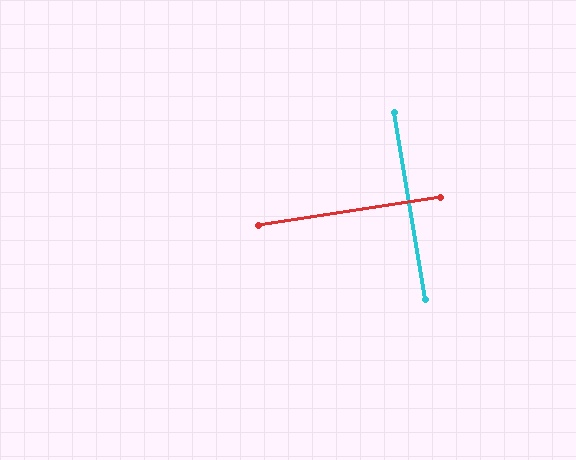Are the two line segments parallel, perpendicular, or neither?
Perpendicular — they meet at approximately 89°.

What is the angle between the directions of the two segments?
Approximately 89 degrees.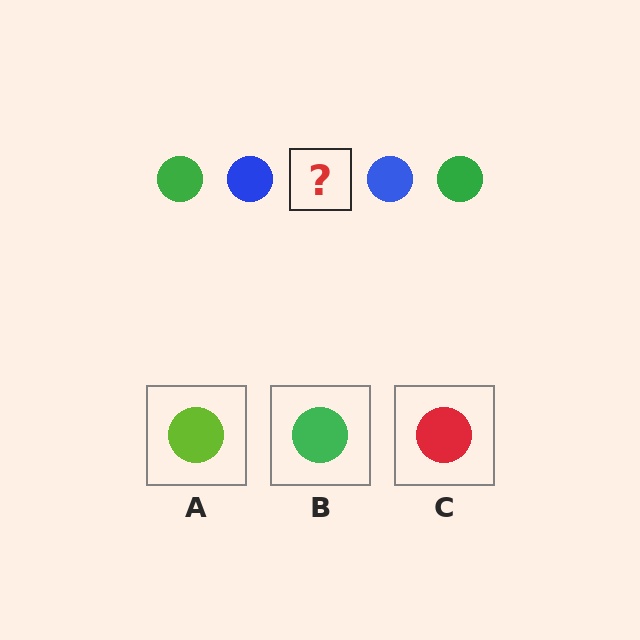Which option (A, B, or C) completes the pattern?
B.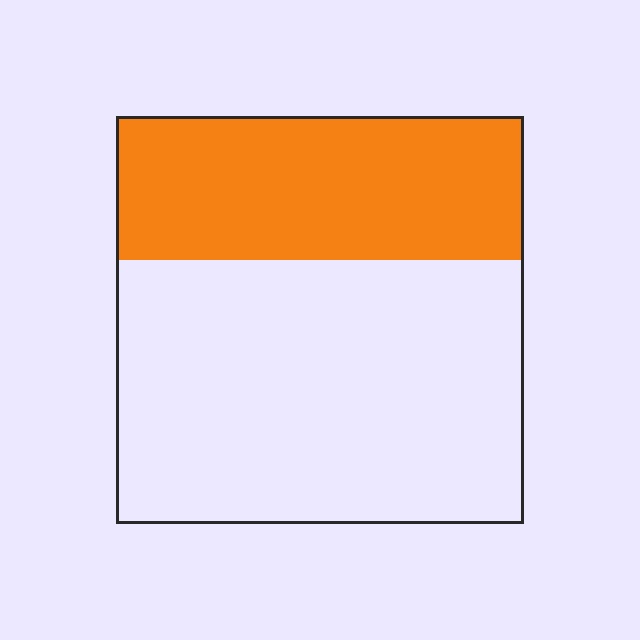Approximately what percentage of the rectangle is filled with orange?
Approximately 35%.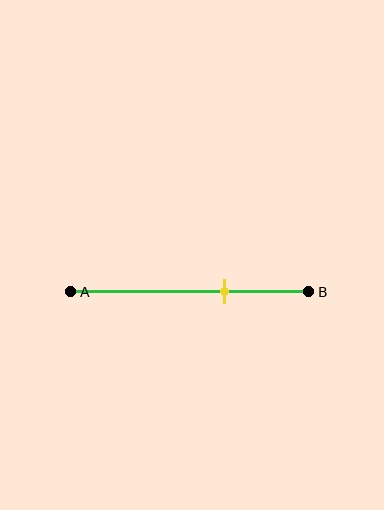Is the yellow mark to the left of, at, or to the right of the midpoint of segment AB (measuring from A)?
The yellow mark is to the right of the midpoint of segment AB.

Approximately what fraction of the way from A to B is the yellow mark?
The yellow mark is approximately 65% of the way from A to B.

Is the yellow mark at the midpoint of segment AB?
No, the mark is at about 65% from A, not at the 50% midpoint.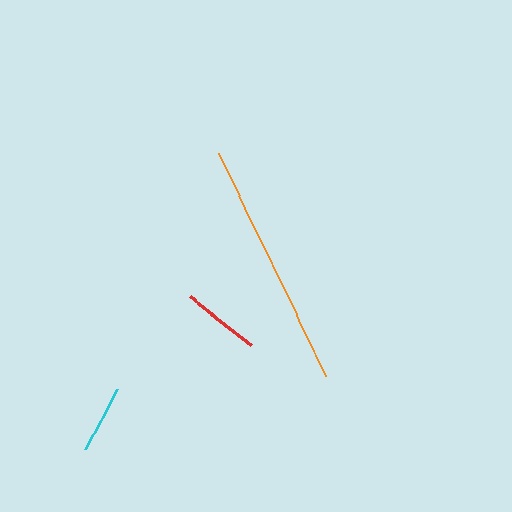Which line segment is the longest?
The orange line is the longest at approximately 247 pixels.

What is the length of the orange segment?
The orange segment is approximately 247 pixels long.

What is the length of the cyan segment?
The cyan segment is approximately 67 pixels long.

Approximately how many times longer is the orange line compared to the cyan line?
The orange line is approximately 3.7 times the length of the cyan line.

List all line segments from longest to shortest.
From longest to shortest: orange, red, cyan.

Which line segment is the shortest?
The cyan line is the shortest at approximately 67 pixels.